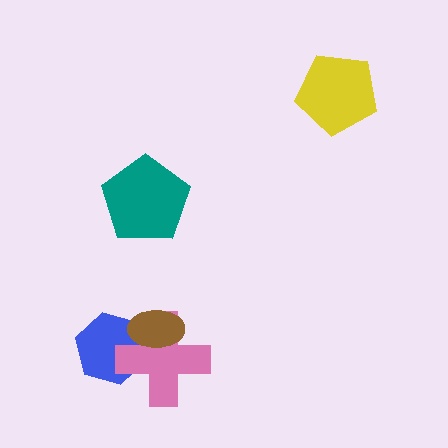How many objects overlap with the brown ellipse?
2 objects overlap with the brown ellipse.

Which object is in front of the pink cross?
The brown ellipse is in front of the pink cross.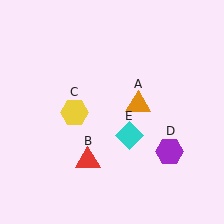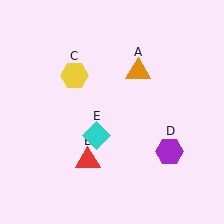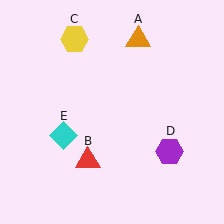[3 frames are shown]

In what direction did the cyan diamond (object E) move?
The cyan diamond (object E) moved left.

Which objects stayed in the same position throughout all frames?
Red triangle (object B) and purple hexagon (object D) remained stationary.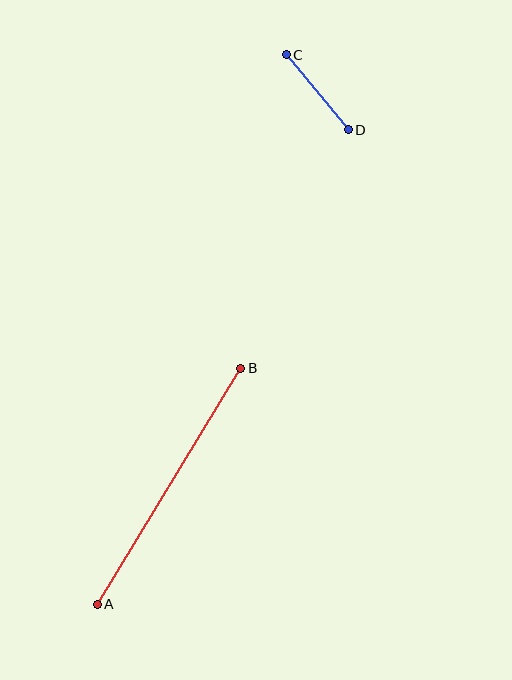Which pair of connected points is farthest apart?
Points A and B are farthest apart.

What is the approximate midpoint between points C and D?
The midpoint is at approximately (317, 92) pixels.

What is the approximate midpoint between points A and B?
The midpoint is at approximately (169, 486) pixels.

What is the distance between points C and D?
The distance is approximately 97 pixels.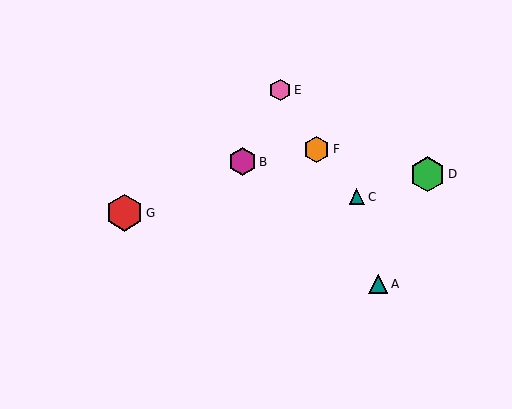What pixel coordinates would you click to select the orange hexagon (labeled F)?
Click at (317, 149) to select the orange hexagon F.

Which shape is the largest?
The red hexagon (labeled G) is the largest.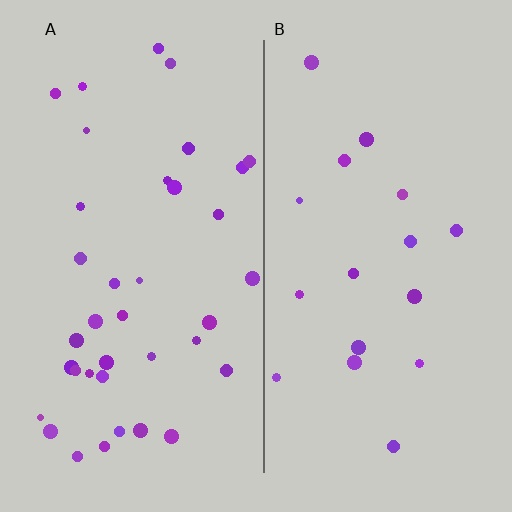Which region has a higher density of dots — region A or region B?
A (the left).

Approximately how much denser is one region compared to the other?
Approximately 2.2× — region A over region B.